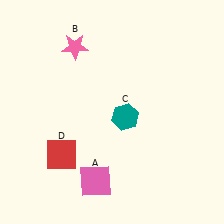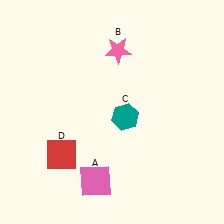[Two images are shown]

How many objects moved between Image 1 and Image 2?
1 object moved between the two images.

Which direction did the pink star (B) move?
The pink star (B) moved right.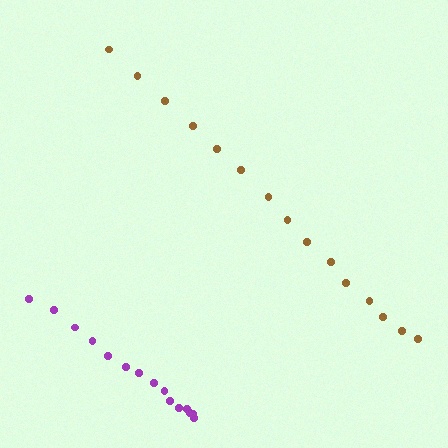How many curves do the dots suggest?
There are 2 distinct paths.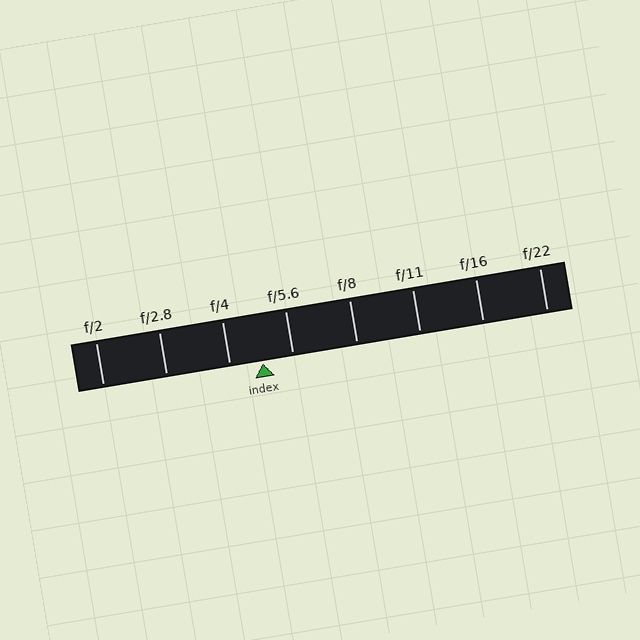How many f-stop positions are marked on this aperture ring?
There are 8 f-stop positions marked.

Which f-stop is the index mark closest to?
The index mark is closest to f/5.6.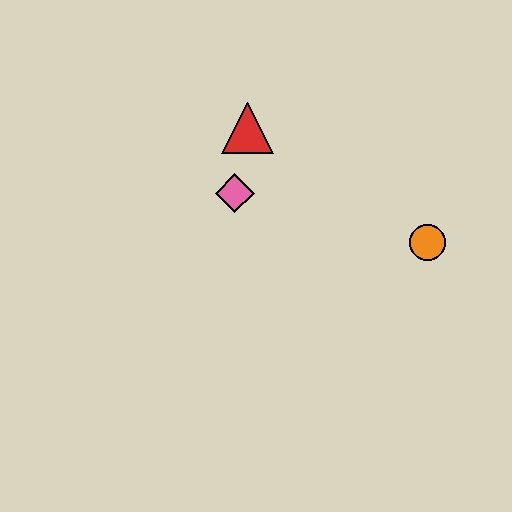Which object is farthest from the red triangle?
The orange circle is farthest from the red triangle.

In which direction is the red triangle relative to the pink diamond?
The red triangle is above the pink diamond.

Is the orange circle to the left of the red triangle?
No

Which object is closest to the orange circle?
The pink diamond is closest to the orange circle.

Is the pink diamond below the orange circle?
No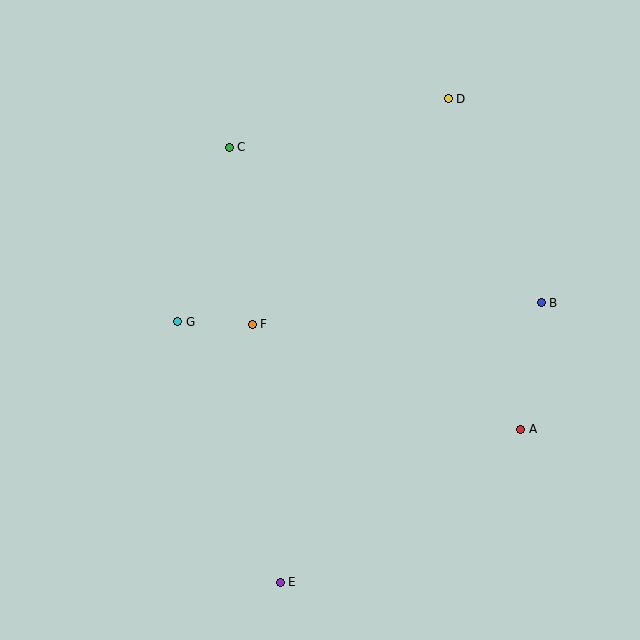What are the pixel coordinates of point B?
Point B is at (541, 303).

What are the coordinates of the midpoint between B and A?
The midpoint between B and A is at (531, 366).